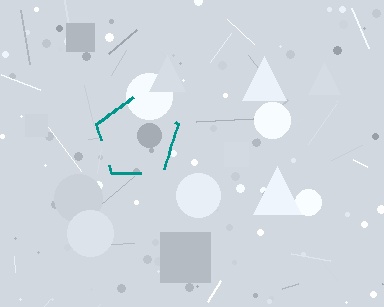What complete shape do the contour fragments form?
The contour fragments form a pentagon.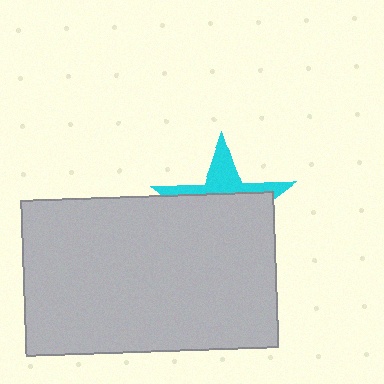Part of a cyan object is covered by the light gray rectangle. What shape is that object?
It is a star.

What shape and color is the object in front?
The object in front is a light gray rectangle.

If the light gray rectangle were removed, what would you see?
You would see the complete cyan star.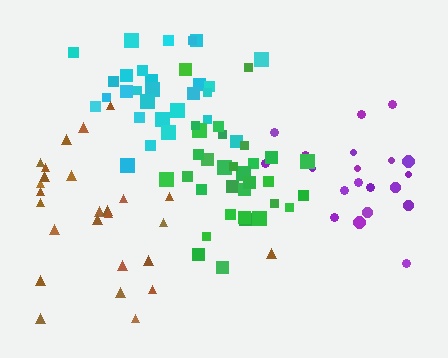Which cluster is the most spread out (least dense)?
Brown.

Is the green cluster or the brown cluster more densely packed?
Green.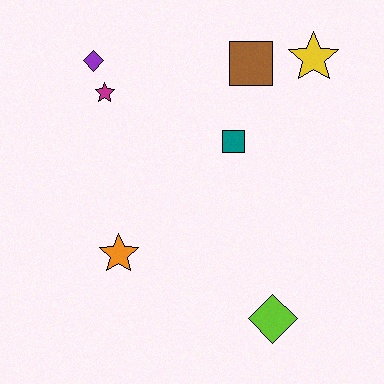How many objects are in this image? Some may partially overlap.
There are 7 objects.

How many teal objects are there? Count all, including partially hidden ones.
There is 1 teal object.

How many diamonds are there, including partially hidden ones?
There are 2 diamonds.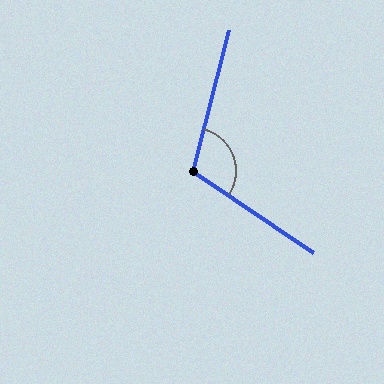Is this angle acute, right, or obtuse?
It is obtuse.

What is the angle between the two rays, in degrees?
Approximately 109 degrees.